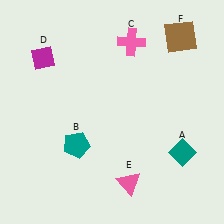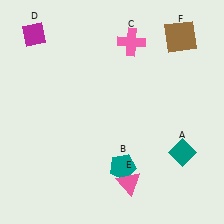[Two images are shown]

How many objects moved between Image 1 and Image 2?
2 objects moved between the two images.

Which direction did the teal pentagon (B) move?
The teal pentagon (B) moved right.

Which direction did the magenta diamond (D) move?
The magenta diamond (D) moved up.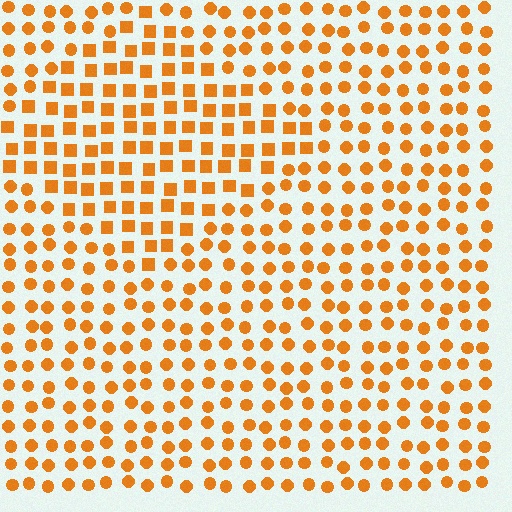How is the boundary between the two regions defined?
The boundary is defined by a change in element shape: squares inside vs. circles outside. All elements share the same color and spacing.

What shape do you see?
I see a diamond.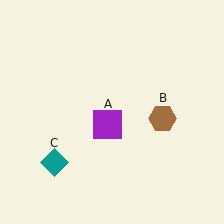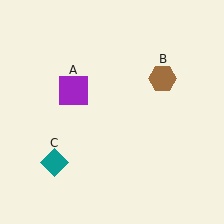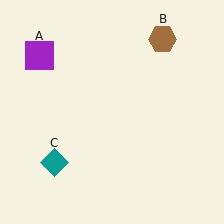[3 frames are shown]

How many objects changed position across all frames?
2 objects changed position: purple square (object A), brown hexagon (object B).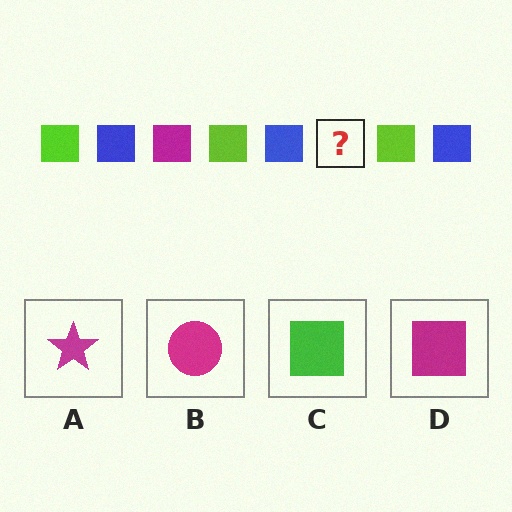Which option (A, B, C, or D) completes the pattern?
D.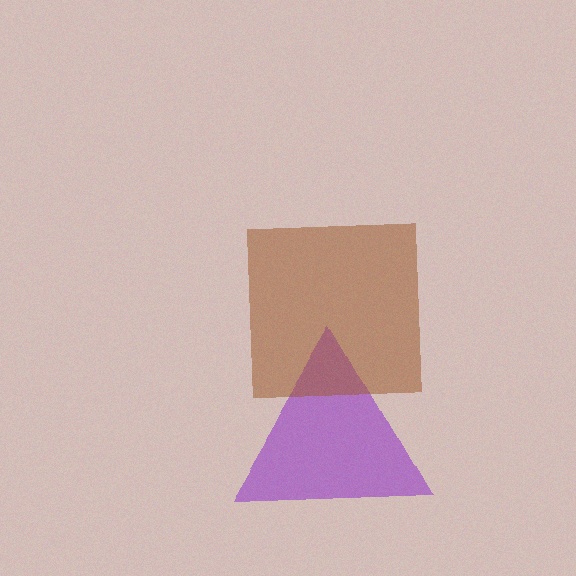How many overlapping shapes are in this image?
There are 2 overlapping shapes in the image.